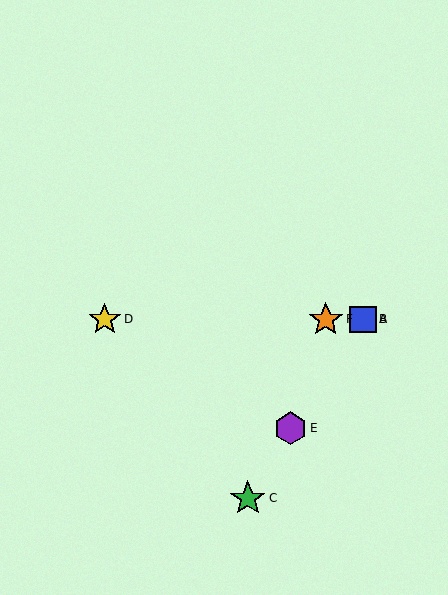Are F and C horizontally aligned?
No, F is at y≈319 and C is at y≈498.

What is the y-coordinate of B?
Object B is at y≈319.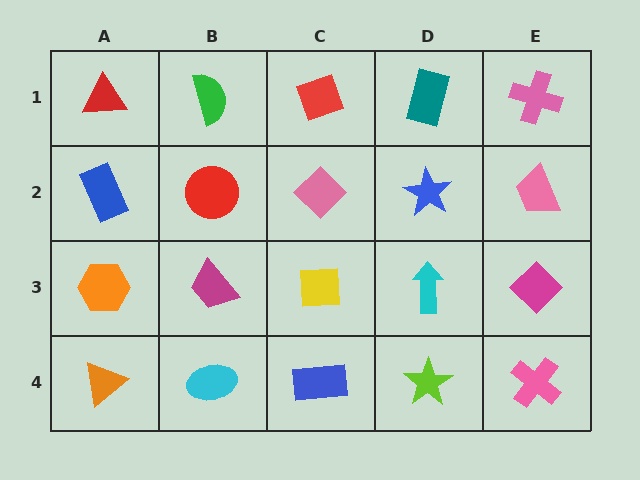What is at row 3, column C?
A yellow square.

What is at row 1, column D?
A teal rectangle.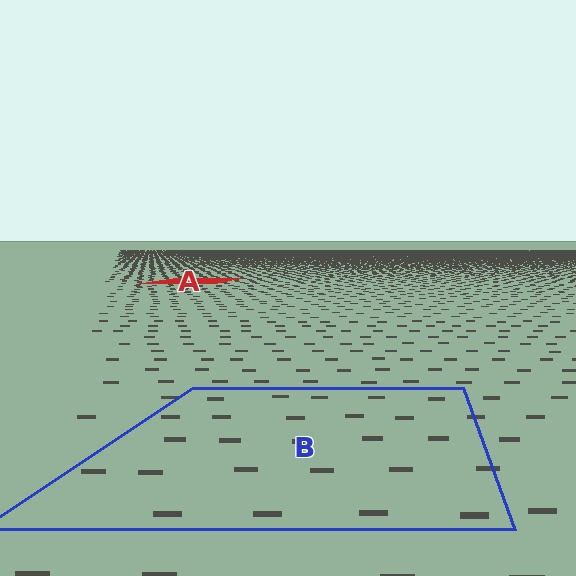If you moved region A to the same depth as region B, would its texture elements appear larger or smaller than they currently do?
They would appear larger. At a closer depth, the same texture elements are projected at a bigger on-screen size.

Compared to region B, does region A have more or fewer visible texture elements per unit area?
Region A has more texture elements per unit area — they are packed more densely because it is farther away.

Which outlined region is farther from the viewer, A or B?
Region A is farther from the viewer — the texture elements inside it appear smaller and more densely packed.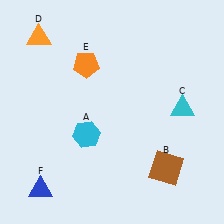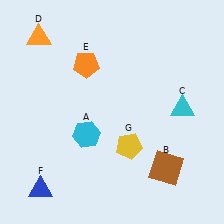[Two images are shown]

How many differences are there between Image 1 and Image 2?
There is 1 difference between the two images.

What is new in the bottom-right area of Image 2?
A yellow pentagon (G) was added in the bottom-right area of Image 2.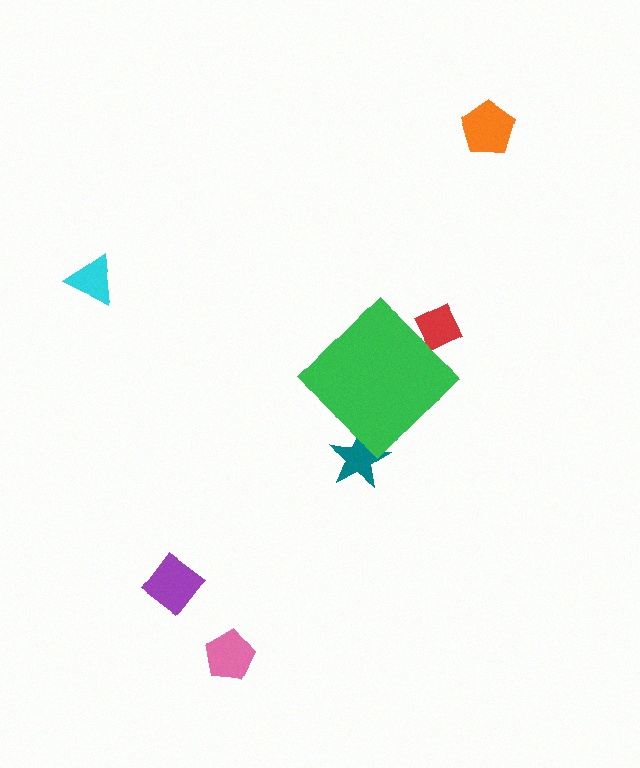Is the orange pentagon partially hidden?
No, the orange pentagon is fully visible.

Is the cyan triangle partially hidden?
No, the cyan triangle is fully visible.